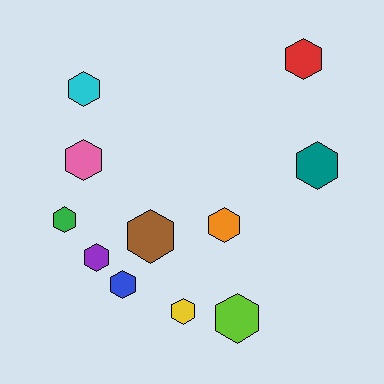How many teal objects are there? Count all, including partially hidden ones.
There is 1 teal object.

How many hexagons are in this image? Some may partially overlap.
There are 11 hexagons.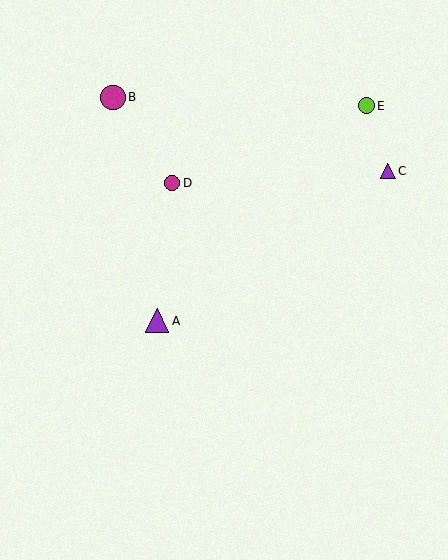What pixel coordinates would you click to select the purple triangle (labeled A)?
Click at (157, 321) to select the purple triangle A.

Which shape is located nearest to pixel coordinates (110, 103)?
The magenta circle (labeled B) at (113, 97) is nearest to that location.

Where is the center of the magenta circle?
The center of the magenta circle is at (172, 183).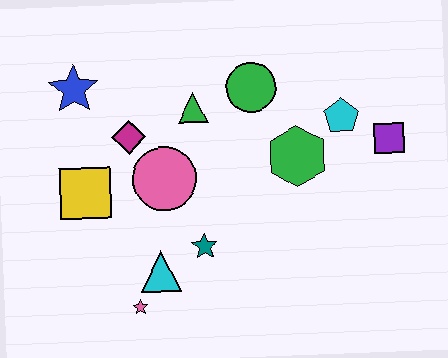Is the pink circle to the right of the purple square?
No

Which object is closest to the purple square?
The cyan pentagon is closest to the purple square.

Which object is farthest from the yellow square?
The purple square is farthest from the yellow square.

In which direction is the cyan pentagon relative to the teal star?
The cyan pentagon is to the right of the teal star.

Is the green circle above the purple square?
Yes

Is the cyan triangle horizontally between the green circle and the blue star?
Yes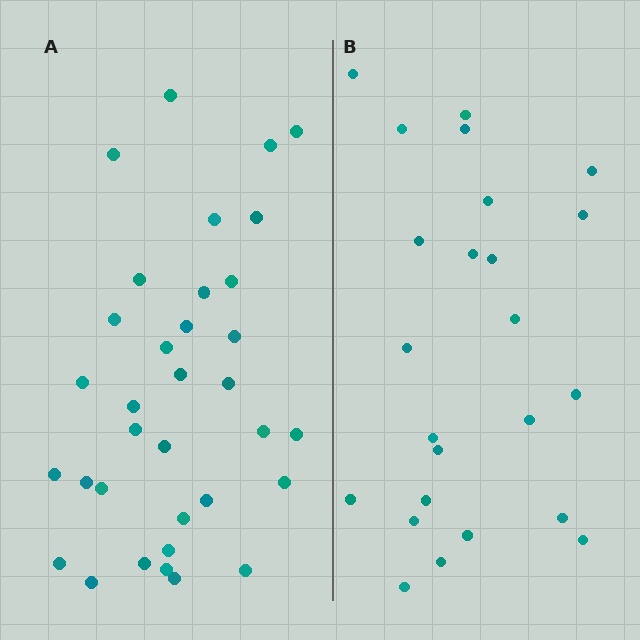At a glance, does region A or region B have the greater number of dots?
Region A (the left region) has more dots.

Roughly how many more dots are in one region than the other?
Region A has roughly 10 or so more dots than region B.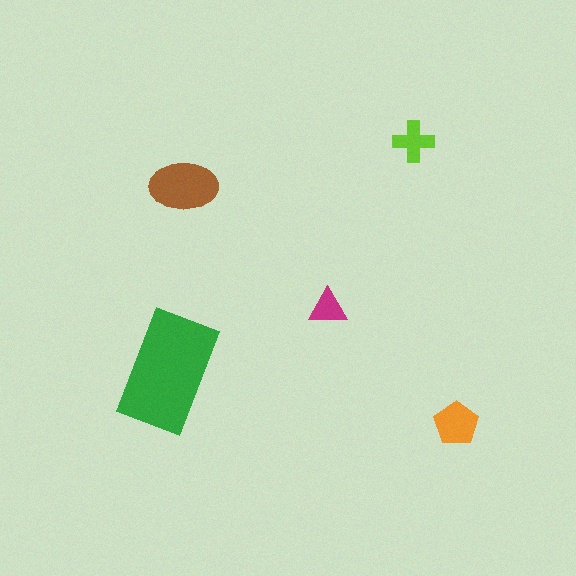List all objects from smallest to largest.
The magenta triangle, the lime cross, the orange pentagon, the brown ellipse, the green rectangle.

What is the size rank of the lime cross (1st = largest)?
4th.